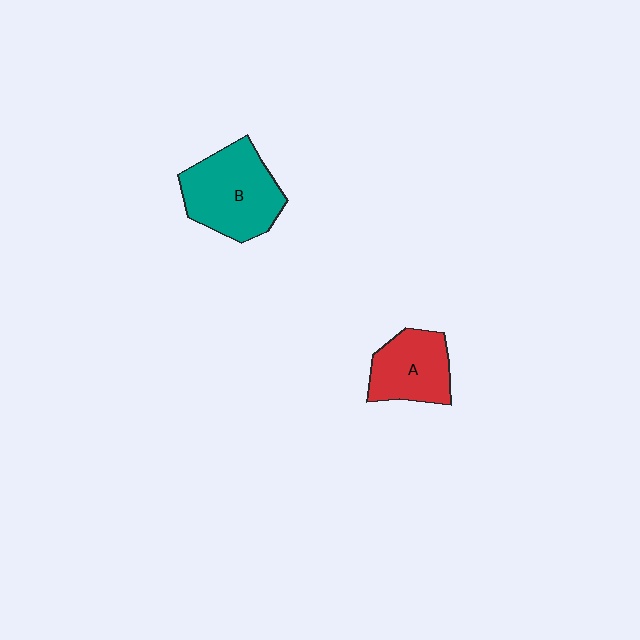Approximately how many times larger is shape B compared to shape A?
Approximately 1.4 times.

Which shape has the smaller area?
Shape A (red).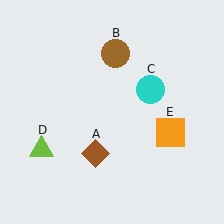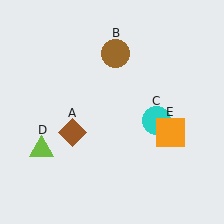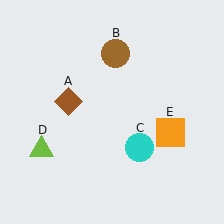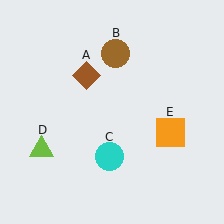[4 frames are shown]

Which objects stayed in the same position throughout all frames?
Brown circle (object B) and lime triangle (object D) and orange square (object E) remained stationary.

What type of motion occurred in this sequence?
The brown diamond (object A), cyan circle (object C) rotated clockwise around the center of the scene.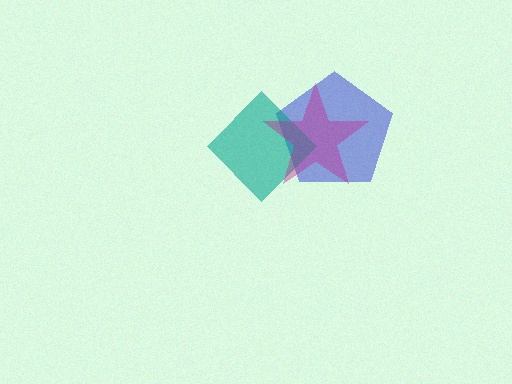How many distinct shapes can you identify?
There are 3 distinct shapes: a blue pentagon, a teal diamond, a magenta star.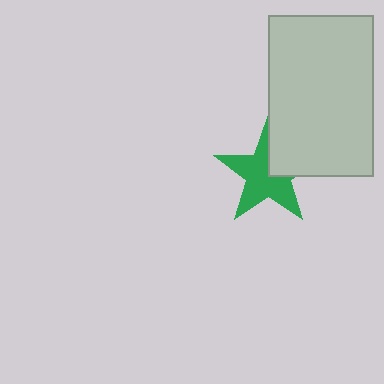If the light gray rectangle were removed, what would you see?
You would see the complete green star.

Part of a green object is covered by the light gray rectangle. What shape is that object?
It is a star.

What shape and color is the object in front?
The object in front is a light gray rectangle.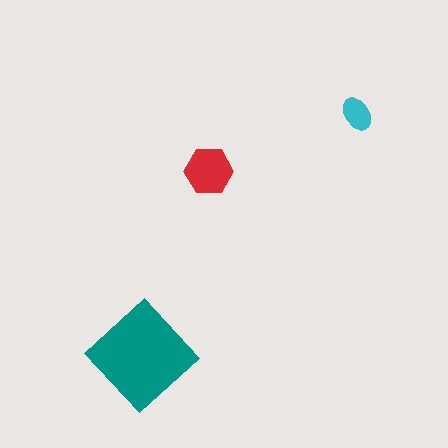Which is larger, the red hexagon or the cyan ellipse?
The red hexagon.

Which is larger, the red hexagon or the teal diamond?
The teal diamond.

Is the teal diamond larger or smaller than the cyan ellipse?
Larger.